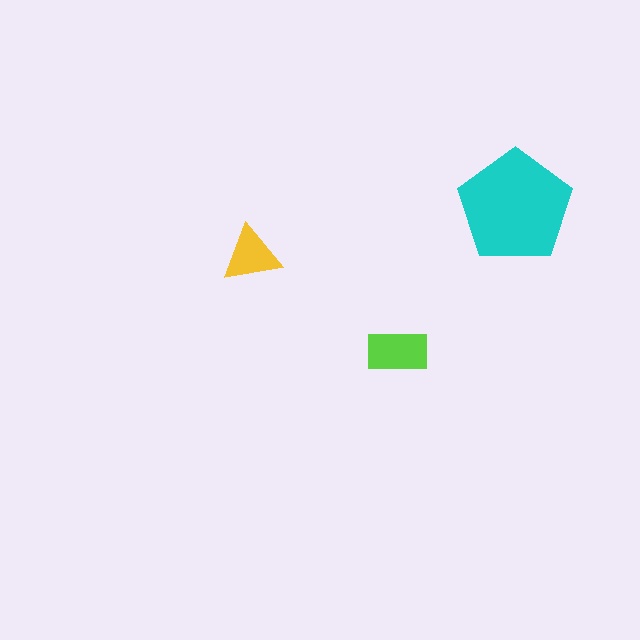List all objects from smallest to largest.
The yellow triangle, the lime rectangle, the cyan pentagon.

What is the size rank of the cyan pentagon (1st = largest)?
1st.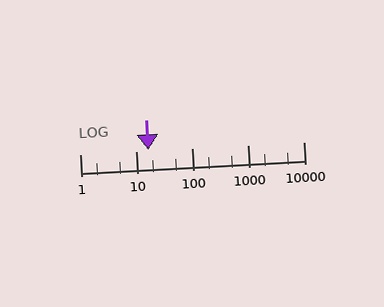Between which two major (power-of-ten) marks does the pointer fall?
The pointer is between 10 and 100.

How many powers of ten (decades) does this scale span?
The scale spans 4 decades, from 1 to 10000.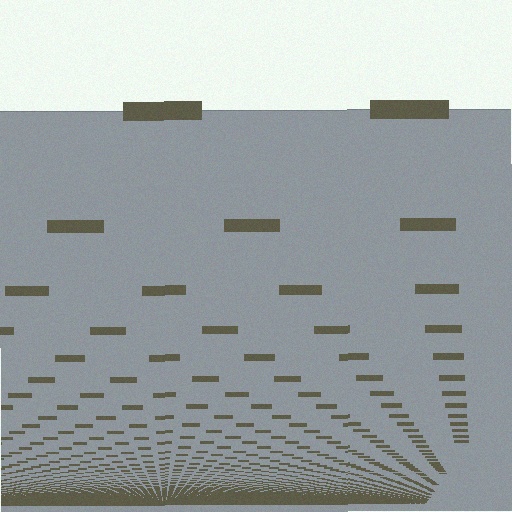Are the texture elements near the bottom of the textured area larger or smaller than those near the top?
Smaller. The gradient is inverted — elements near the bottom are smaller and denser.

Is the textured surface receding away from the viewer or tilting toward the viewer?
The surface appears to tilt toward the viewer. Texture elements get larger and sparser toward the top.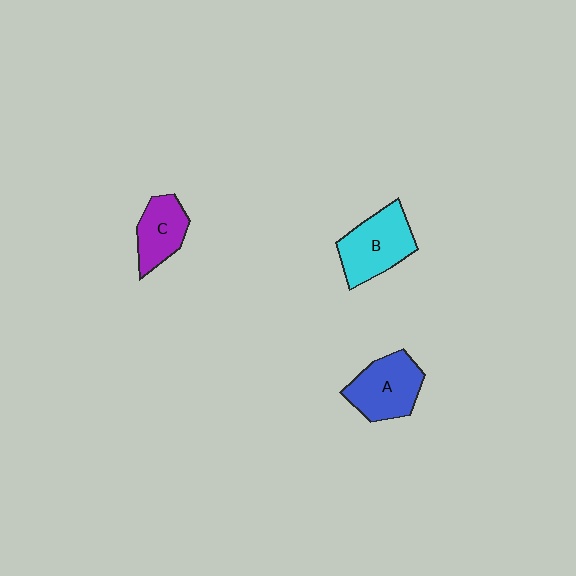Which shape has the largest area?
Shape B (cyan).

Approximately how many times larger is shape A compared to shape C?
Approximately 1.3 times.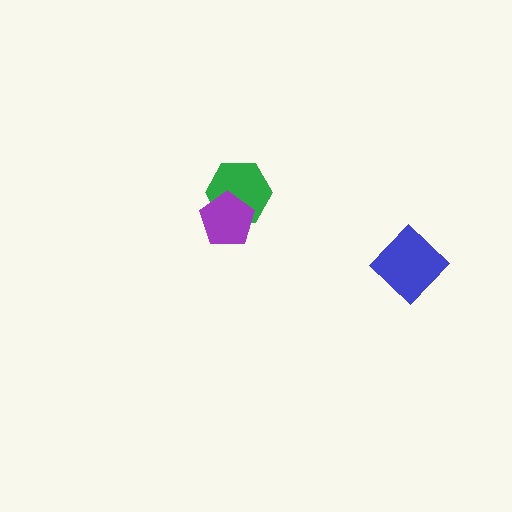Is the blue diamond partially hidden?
No, no other shape covers it.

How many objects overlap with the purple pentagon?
1 object overlaps with the purple pentagon.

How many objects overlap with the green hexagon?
1 object overlaps with the green hexagon.